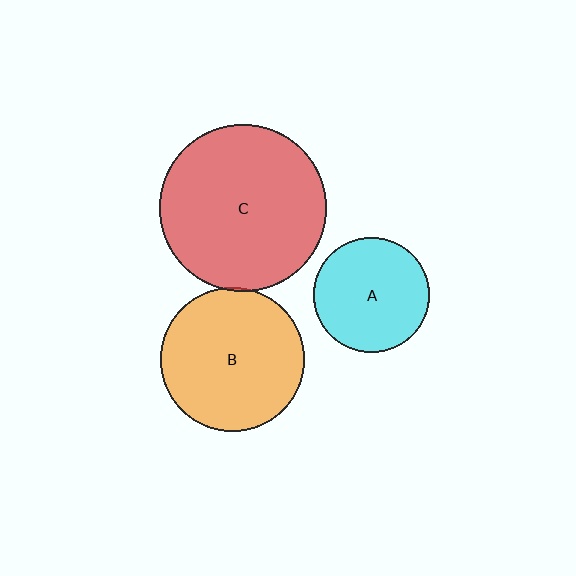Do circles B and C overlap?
Yes.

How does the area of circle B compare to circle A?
Approximately 1.6 times.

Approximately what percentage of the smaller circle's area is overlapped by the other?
Approximately 5%.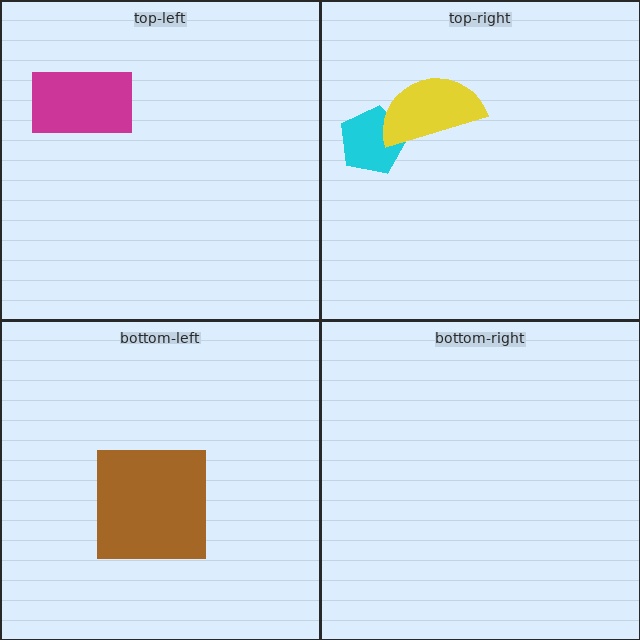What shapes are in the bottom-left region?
The brown square.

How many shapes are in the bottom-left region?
1.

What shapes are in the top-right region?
The cyan pentagon, the yellow semicircle.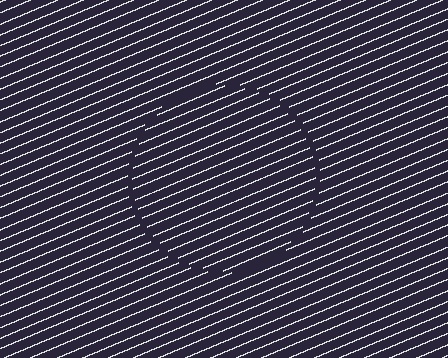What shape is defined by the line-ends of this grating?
An illusory circle. The interior of the shape contains the same grating, shifted by half a period — the contour is defined by the phase discontinuity where line-ends from the inner and outer gratings abut.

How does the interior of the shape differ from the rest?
The interior of the shape contains the same grating, shifted by half a period — the contour is defined by the phase discontinuity where line-ends from the inner and outer gratings abut.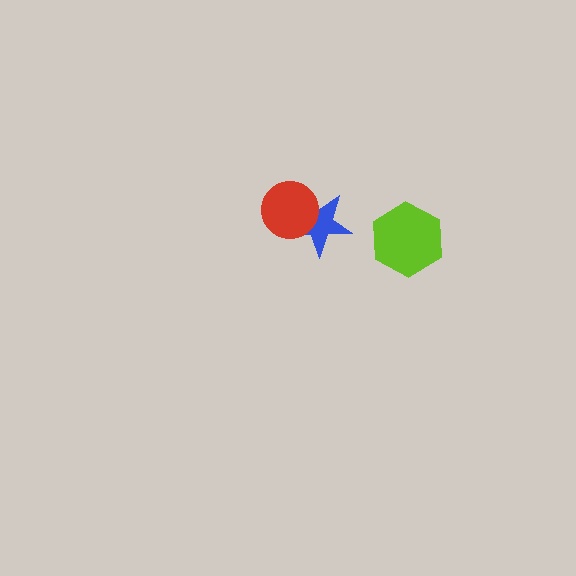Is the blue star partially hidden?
Yes, it is partially covered by another shape.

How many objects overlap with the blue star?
1 object overlaps with the blue star.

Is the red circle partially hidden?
No, no other shape covers it.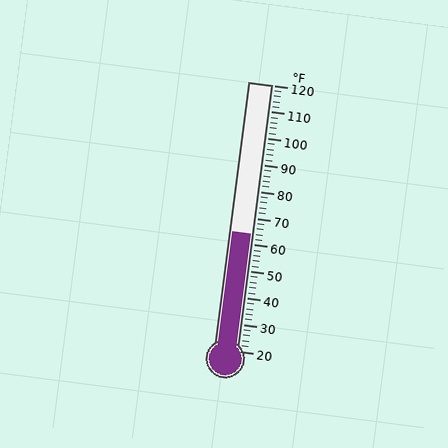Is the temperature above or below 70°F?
The temperature is below 70°F.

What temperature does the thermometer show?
The thermometer shows approximately 64°F.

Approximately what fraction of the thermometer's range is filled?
The thermometer is filled to approximately 45% of its range.